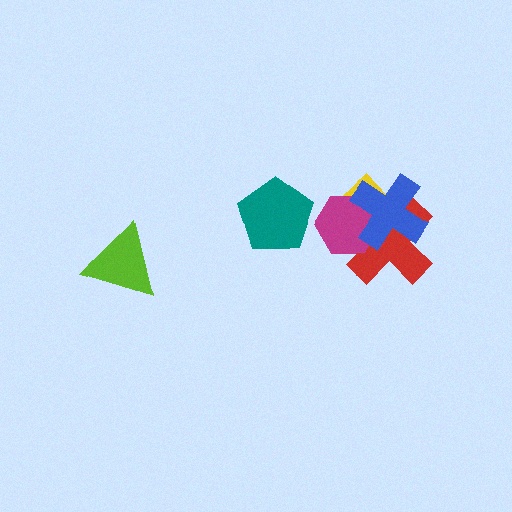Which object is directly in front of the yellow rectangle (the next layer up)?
The red cross is directly in front of the yellow rectangle.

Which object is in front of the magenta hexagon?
The blue cross is in front of the magenta hexagon.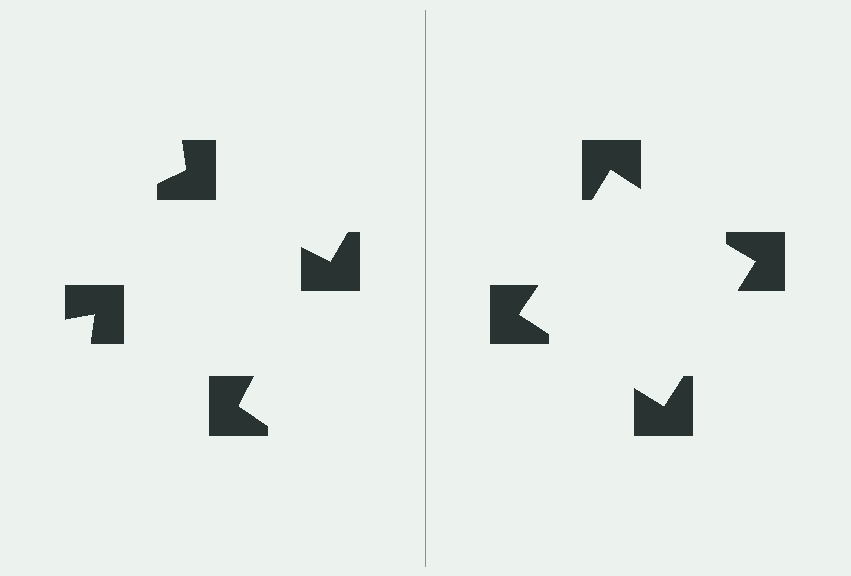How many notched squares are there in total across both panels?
8 — 4 on each side.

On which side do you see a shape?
An illusory square appears on the right side. On the left side the wedge cuts are rotated, so no coherent shape forms.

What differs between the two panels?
The notched squares are positioned identically on both sides; only the wedge orientations differ. On the right they align to a square; on the left they are misaligned.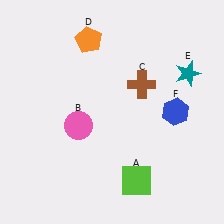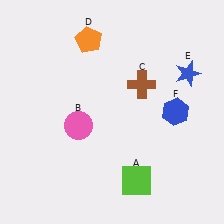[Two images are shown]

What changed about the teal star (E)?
In Image 1, E is teal. In Image 2, it changed to blue.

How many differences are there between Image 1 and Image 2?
There is 1 difference between the two images.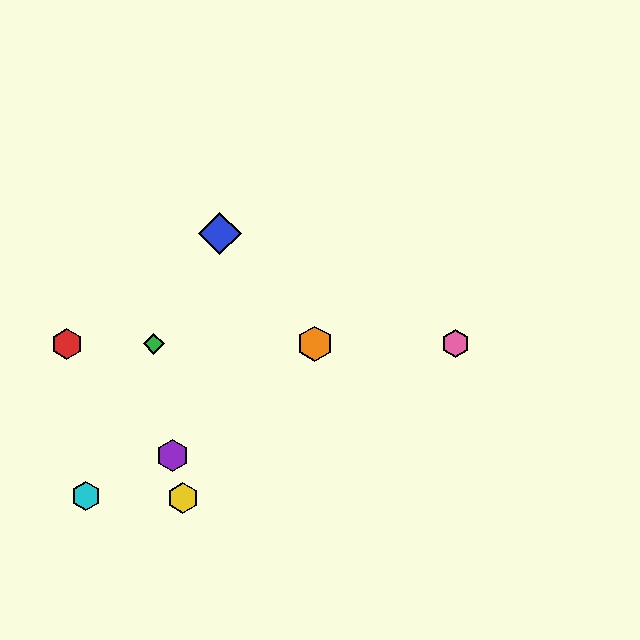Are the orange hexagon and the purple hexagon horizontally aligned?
No, the orange hexagon is at y≈344 and the purple hexagon is at y≈455.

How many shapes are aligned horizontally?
4 shapes (the red hexagon, the green diamond, the orange hexagon, the pink hexagon) are aligned horizontally.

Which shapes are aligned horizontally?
The red hexagon, the green diamond, the orange hexagon, the pink hexagon are aligned horizontally.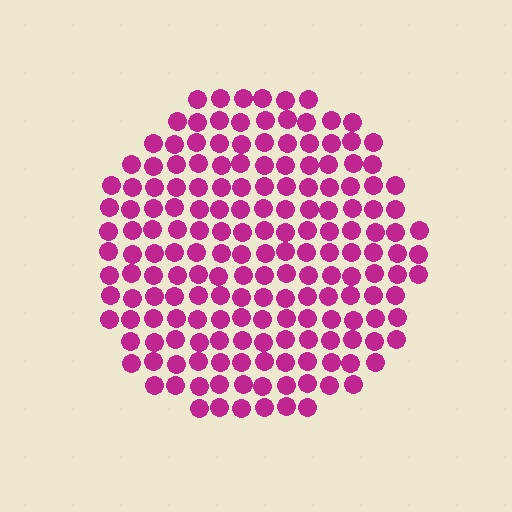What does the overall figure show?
The overall figure shows a circle.